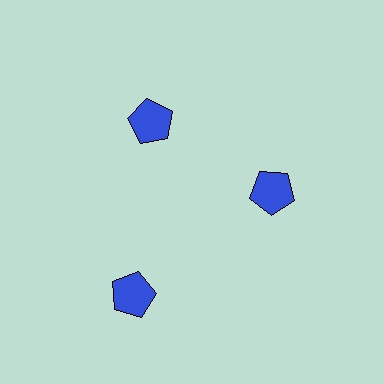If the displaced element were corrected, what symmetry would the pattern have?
It would have 3-fold rotational symmetry — the pattern would map onto itself every 120 degrees.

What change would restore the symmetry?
The symmetry would be restored by moving it inward, back onto the ring so that all 3 pentagons sit at equal angles and equal distance from the center.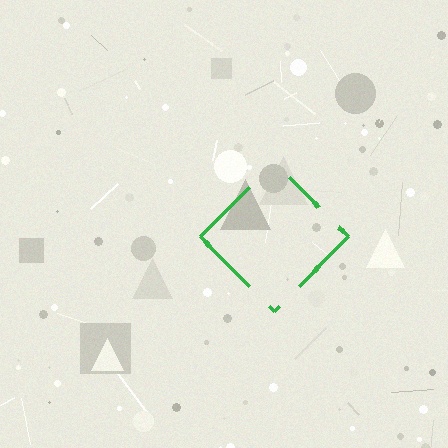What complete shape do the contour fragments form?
The contour fragments form a diamond.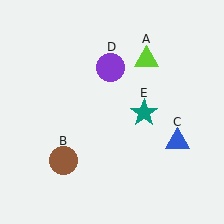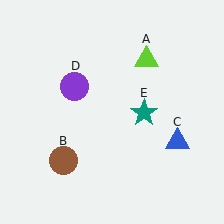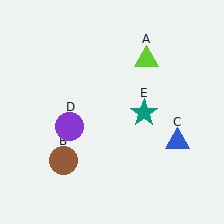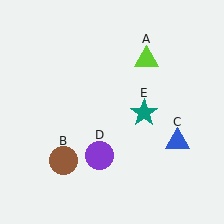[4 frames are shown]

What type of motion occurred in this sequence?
The purple circle (object D) rotated counterclockwise around the center of the scene.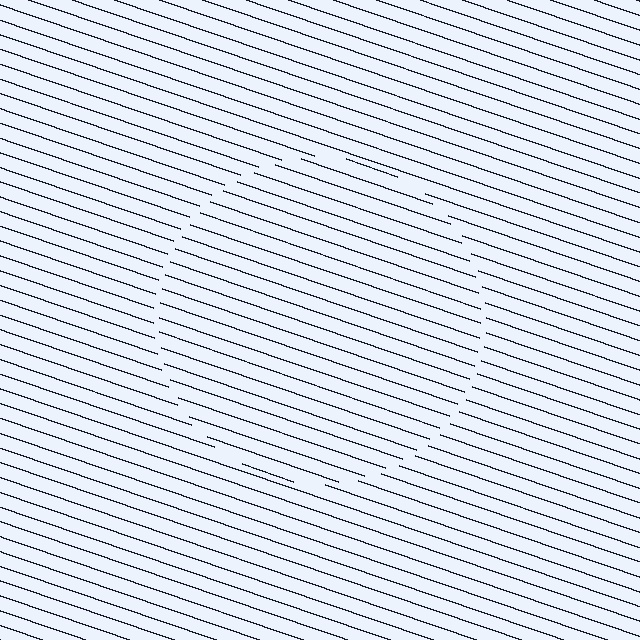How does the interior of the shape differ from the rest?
The interior of the shape contains the same grating, shifted by half a period — the contour is defined by the phase discontinuity where line-ends from the inner and outer gratings abut.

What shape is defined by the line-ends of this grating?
An illusory circle. The interior of the shape contains the same grating, shifted by half a period — the contour is defined by the phase discontinuity where line-ends from the inner and outer gratings abut.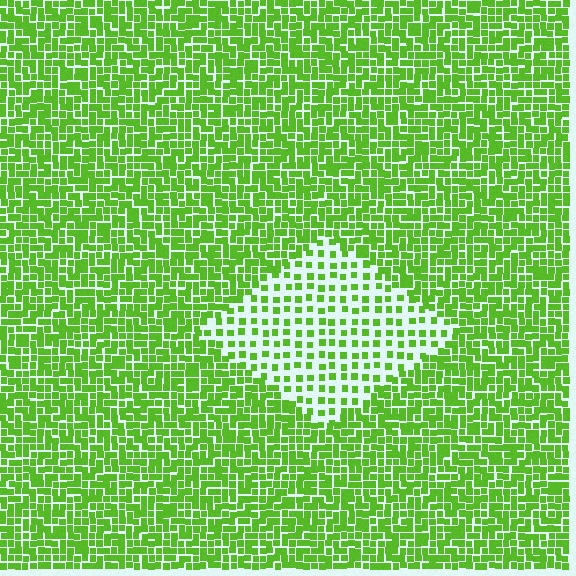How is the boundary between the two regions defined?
The boundary is defined by a change in element density (approximately 2.3x ratio). All elements are the same color, size, and shape.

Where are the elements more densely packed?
The elements are more densely packed outside the diamond boundary.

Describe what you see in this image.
The image contains small lime elements arranged at two different densities. A diamond-shaped region is visible where the elements are less densely packed than the surrounding area.